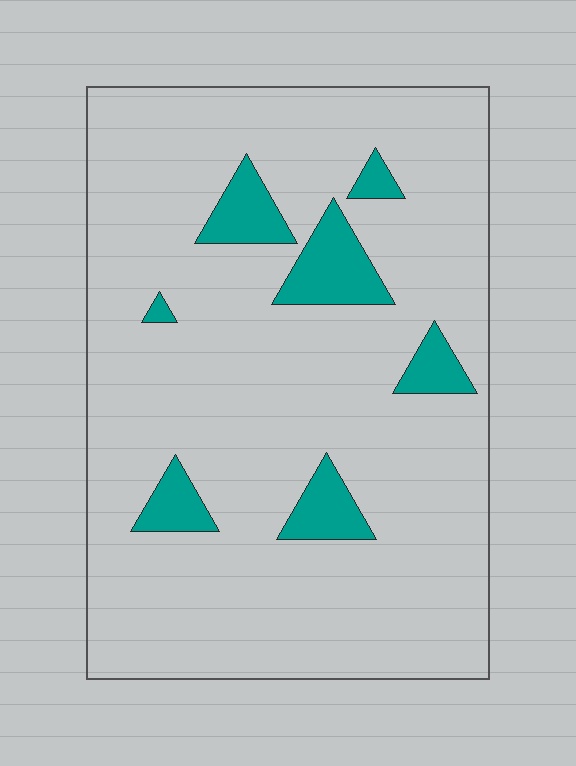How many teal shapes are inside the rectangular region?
7.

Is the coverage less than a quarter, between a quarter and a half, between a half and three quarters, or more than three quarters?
Less than a quarter.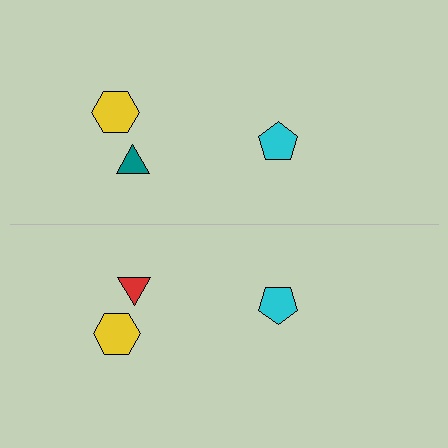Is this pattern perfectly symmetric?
No, the pattern is not perfectly symmetric. The red triangle on the bottom side breaks the symmetry — its mirror counterpart is teal.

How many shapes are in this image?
There are 6 shapes in this image.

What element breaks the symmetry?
The red triangle on the bottom side breaks the symmetry — its mirror counterpart is teal.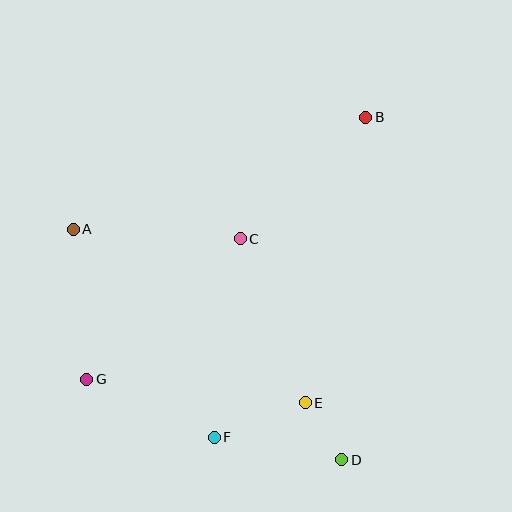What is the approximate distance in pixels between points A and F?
The distance between A and F is approximately 252 pixels.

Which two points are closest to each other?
Points D and E are closest to each other.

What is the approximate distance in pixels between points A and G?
The distance between A and G is approximately 151 pixels.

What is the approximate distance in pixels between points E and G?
The distance between E and G is approximately 220 pixels.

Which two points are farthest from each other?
Points B and G are farthest from each other.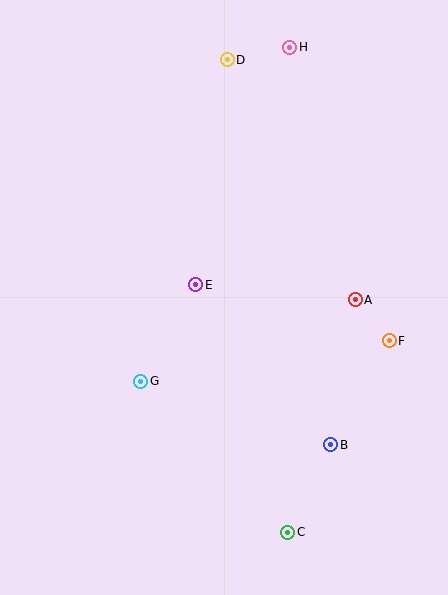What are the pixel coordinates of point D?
Point D is at (227, 60).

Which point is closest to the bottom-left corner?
Point G is closest to the bottom-left corner.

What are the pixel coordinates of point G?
Point G is at (141, 381).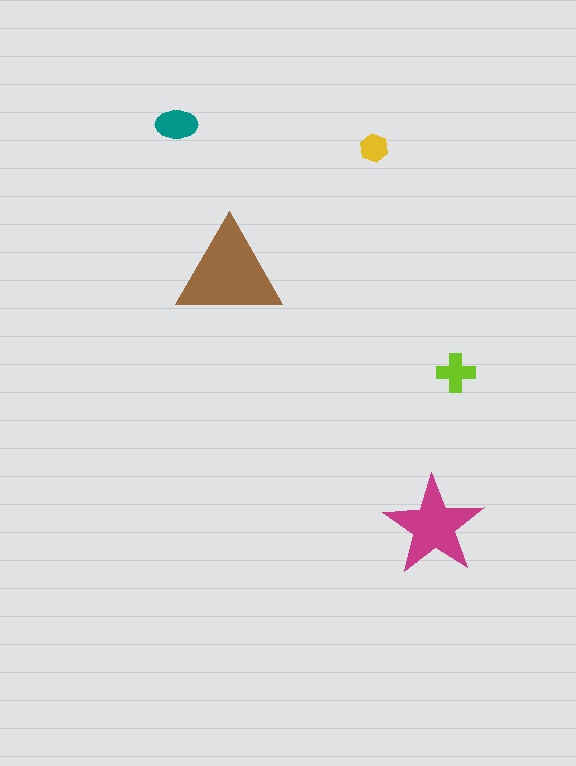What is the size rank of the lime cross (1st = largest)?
4th.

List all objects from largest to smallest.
The brown triangle, the magenta star, the teal ellipse, the lime cross, the yellow hexagon.